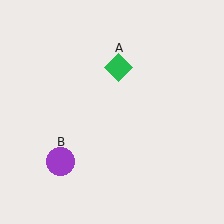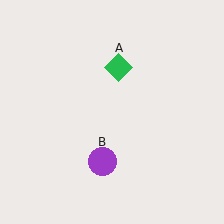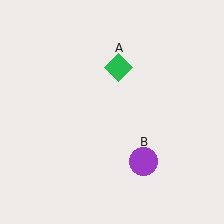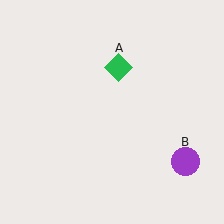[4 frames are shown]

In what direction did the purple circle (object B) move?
The purple circle (object B) moved right.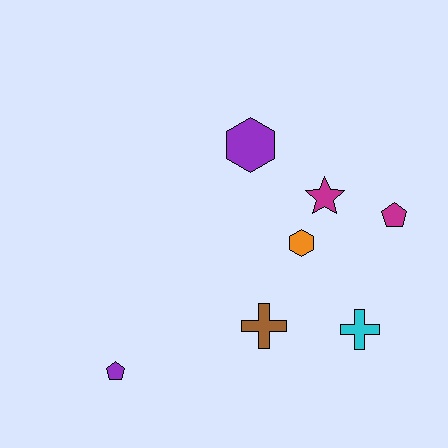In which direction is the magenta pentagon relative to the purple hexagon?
The magenta pentagon is to the right of the purple hexagon.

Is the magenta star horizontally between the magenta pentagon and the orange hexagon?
Yes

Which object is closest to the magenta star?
The orange hexagon is closest to the magenta star.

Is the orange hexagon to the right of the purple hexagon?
Yes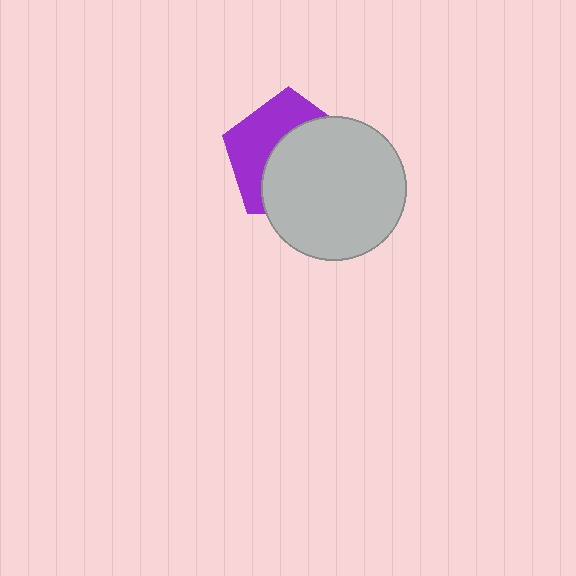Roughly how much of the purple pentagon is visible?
A small part of it is visible (roughly 42%).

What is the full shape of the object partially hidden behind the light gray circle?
The partially hidden object is a purple pentagon.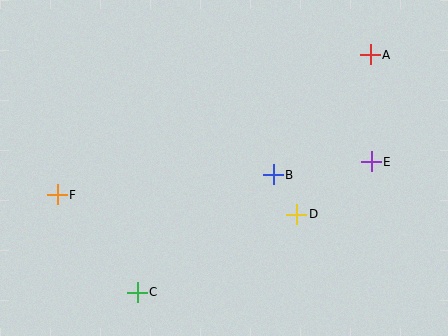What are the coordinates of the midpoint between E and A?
The midpoint between E and A is at (371, 108).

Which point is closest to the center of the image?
Point B at (273, 175) is closest to the center.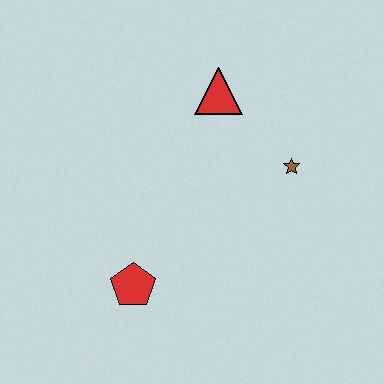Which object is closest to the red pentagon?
The brown star is closest to the red pentagon.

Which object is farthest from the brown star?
The red pentagon is farthest from the brown star.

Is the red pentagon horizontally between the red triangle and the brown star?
No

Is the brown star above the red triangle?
No